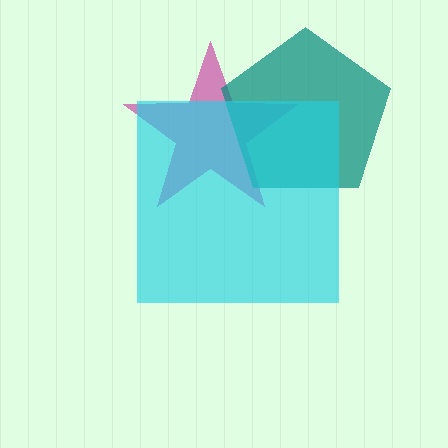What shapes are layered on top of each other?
The layered shapes are: a magenta star, a teal pentagon, a cyan square.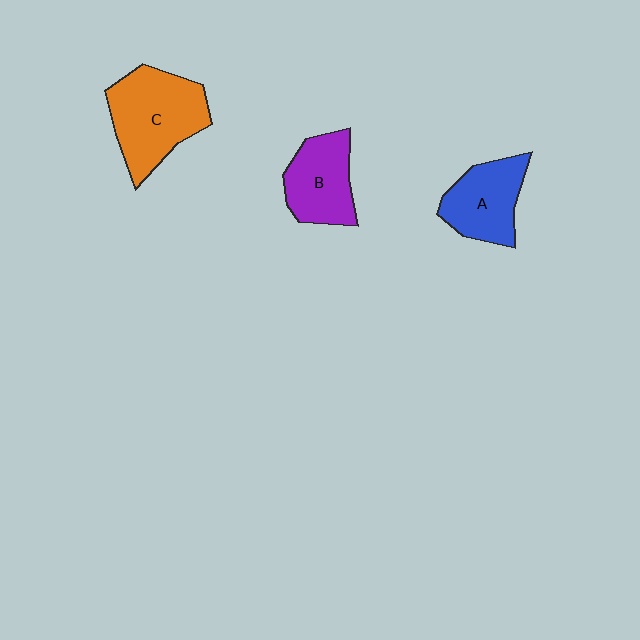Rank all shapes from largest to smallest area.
From largest to smallest: C (orange), A (blue), B (purple).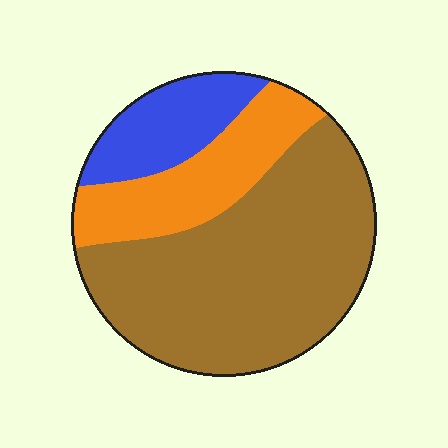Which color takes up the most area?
Brown, at roughly 60%.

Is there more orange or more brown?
Brown.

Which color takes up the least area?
Blue, at roughly 15%.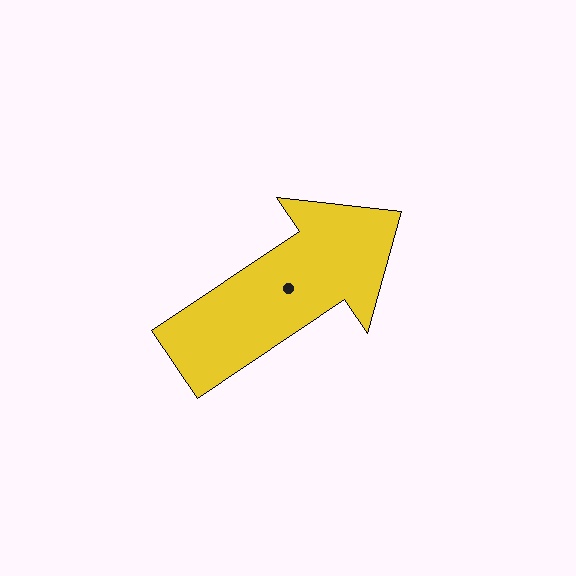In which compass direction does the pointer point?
Northeast.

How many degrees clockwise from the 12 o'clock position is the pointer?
Approximately 56 degrees.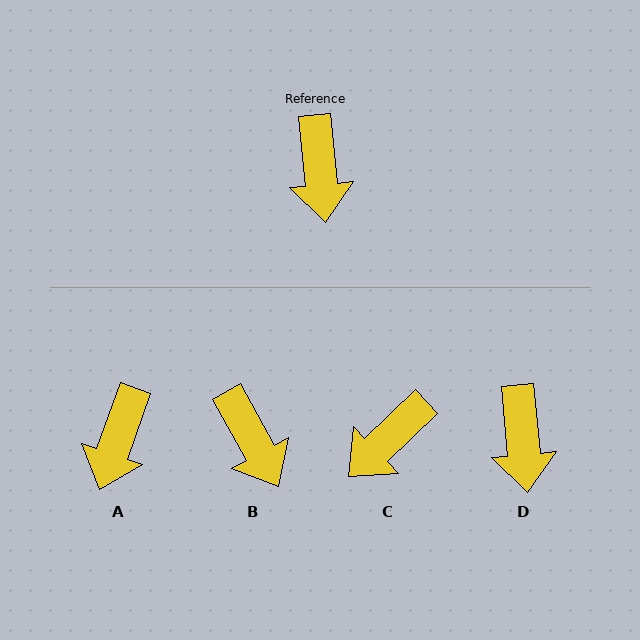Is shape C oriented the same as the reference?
No, it is off by about 52 degrees.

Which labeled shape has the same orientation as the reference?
D.